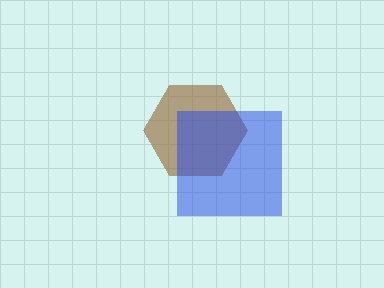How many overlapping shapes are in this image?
There are 2 overlapping shapes in the image.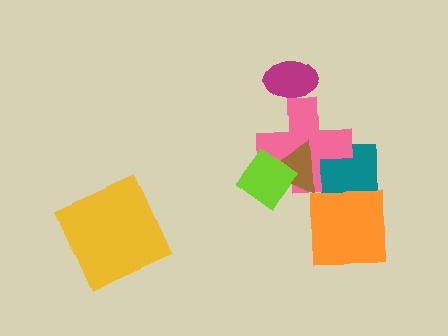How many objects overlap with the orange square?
1 object overlaps with the orange square.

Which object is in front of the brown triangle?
The lime diamond is in front of the brown triangle.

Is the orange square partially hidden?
No, no other shape covers it.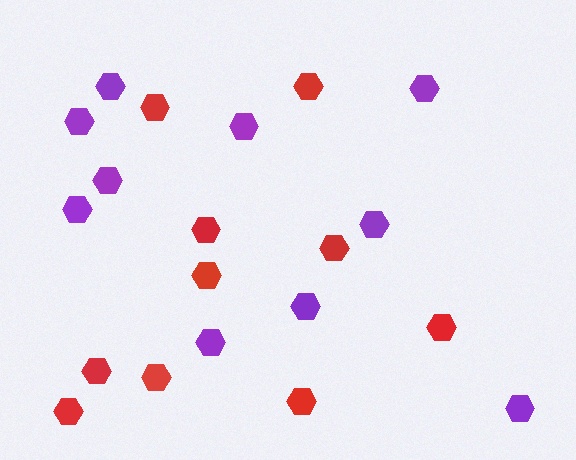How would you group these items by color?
There are 2 groups: one group of red hexagons (10) and one group of purple hexagons (10).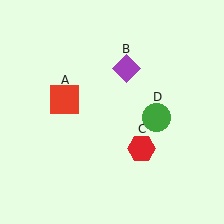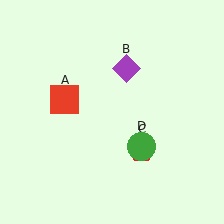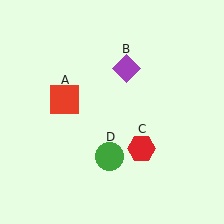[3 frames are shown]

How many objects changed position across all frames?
1 object changed position: green circle (object D).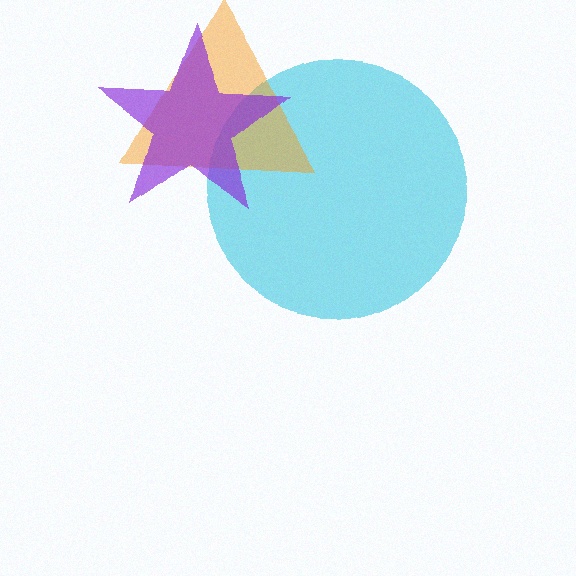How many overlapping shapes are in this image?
There are 3 overlapping shapes in the image.